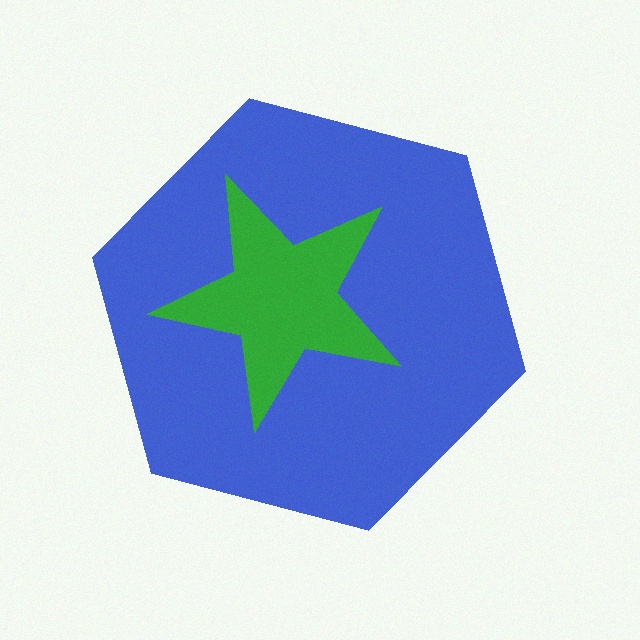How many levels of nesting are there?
2.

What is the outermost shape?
The blue hexagon.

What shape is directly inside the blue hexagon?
The green star.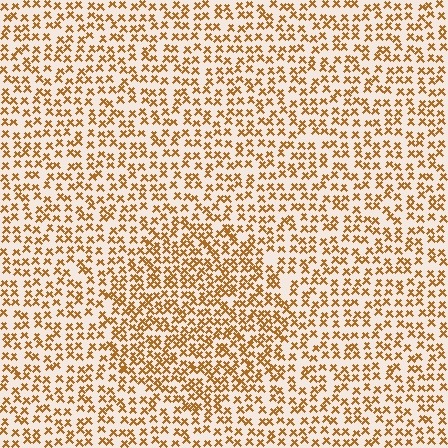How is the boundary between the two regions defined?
The boundary is defined by a change in element density (approximately 1.6x ratio). All elements are the same color, size, and shape.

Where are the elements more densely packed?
The elements are more densely packed inside the circle boundary.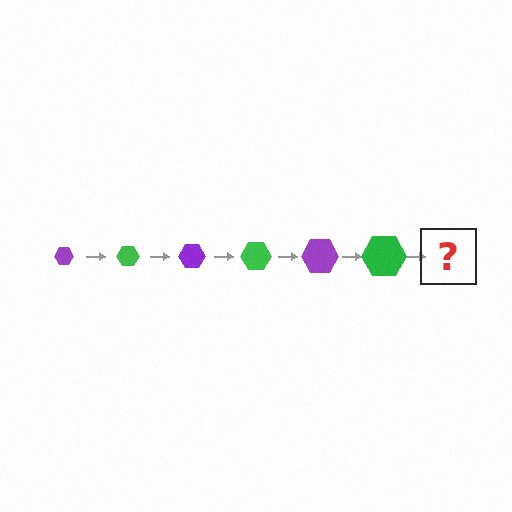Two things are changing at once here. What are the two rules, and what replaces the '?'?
The two rules are that the hexagon grows larger each step and the color cycles through purple and green. The '?' should be a purple hexagon, larger than the previous one.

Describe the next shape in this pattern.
It should be a purple hexagon, larger than the previous one.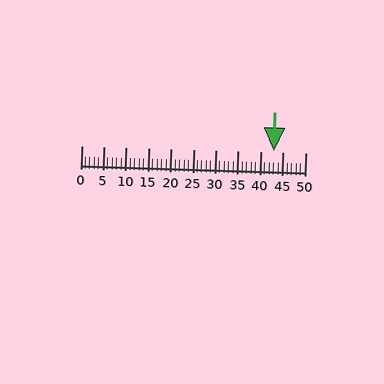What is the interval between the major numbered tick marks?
The major tick marks are spaced 5 units apart.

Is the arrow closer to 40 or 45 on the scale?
The arrow is closer to 45.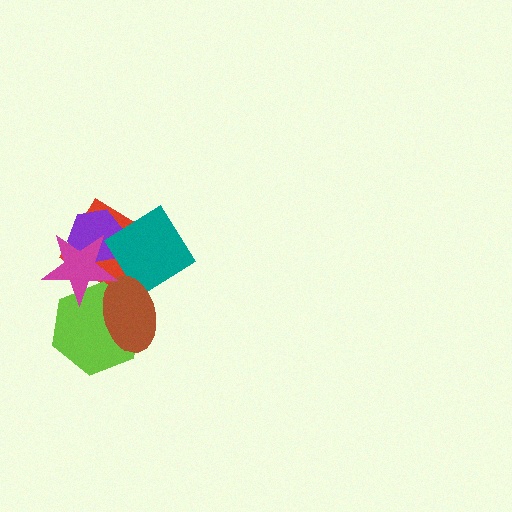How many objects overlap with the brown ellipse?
4 objects overlap with the brown ellipse.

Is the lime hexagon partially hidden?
Yes, it is partially covered by another shape.